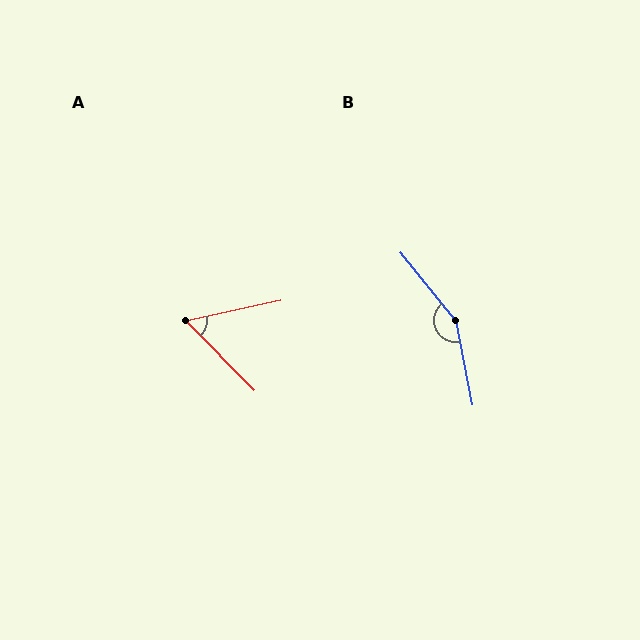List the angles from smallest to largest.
A (57°), B (152°).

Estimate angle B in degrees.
Approximately 152 degrees.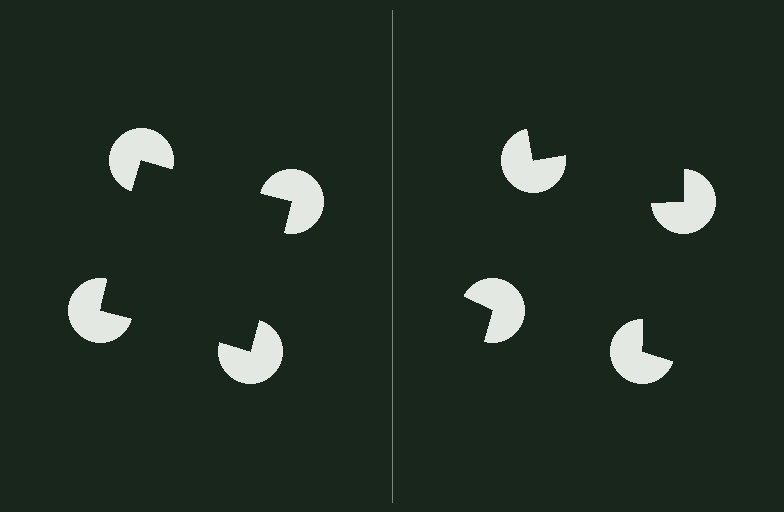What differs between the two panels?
The pac-man discs are positioned identically on both sides; only the wedge orientations differ. On the left they align to a square; on the right they are misaligned.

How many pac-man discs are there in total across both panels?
8 — 4 on each side.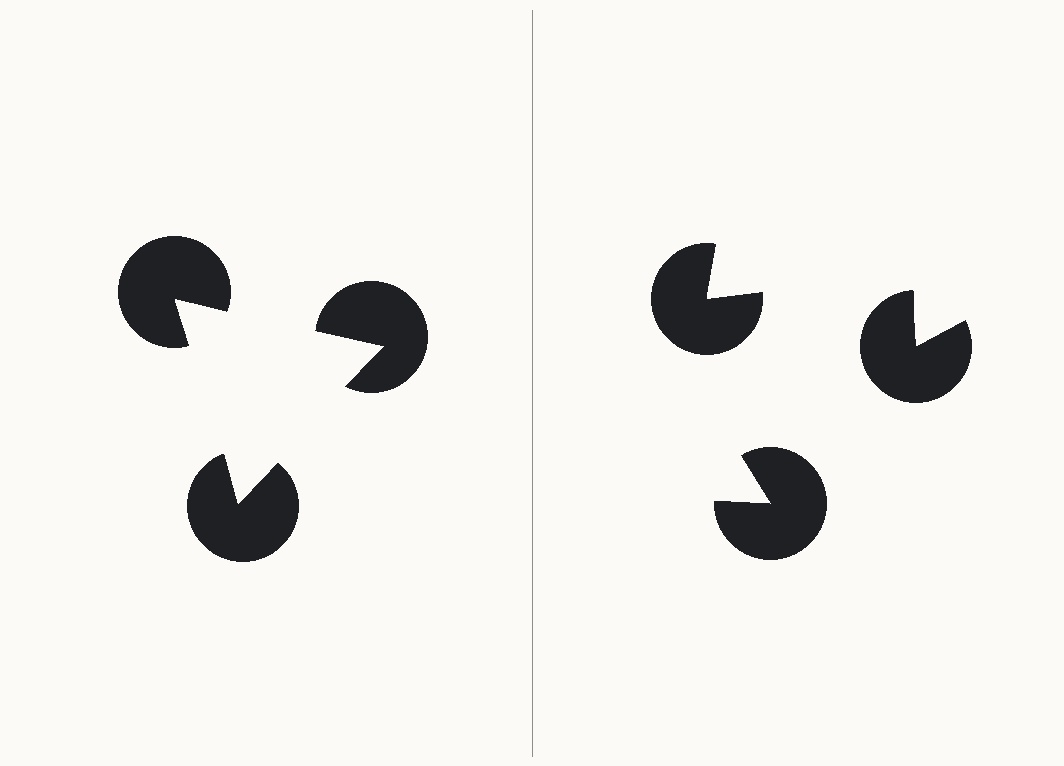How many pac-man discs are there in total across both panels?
6 — 3 on each side.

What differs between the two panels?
The pac-man discs are positioned identically on both sides; only the wedge orientations differ. On the left they align to a triangle; on the right they are misaligned.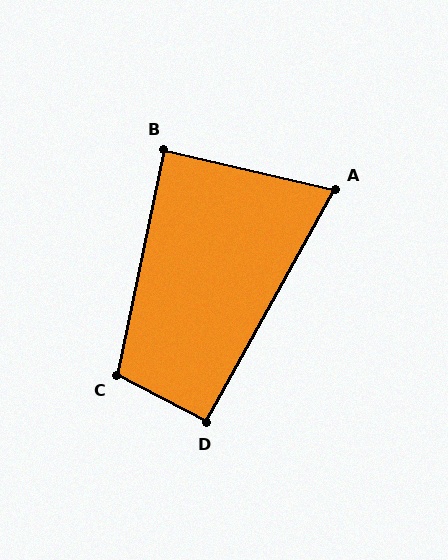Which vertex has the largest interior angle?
C, at approximately 106 degrees.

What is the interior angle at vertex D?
Approximately 91 degrees (approximately right).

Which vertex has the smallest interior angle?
A, at approximately 74 degrees.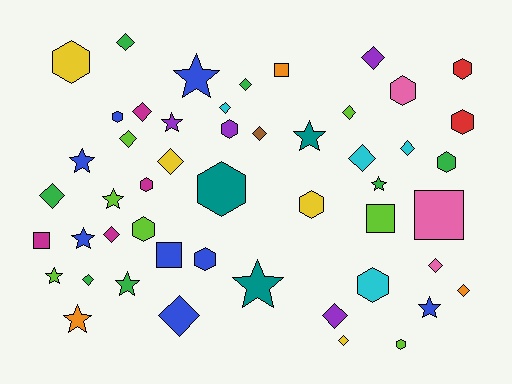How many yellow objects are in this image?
There are 4 yellow objects.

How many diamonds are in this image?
There are 19 diamonds.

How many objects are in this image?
There are 50 objects.